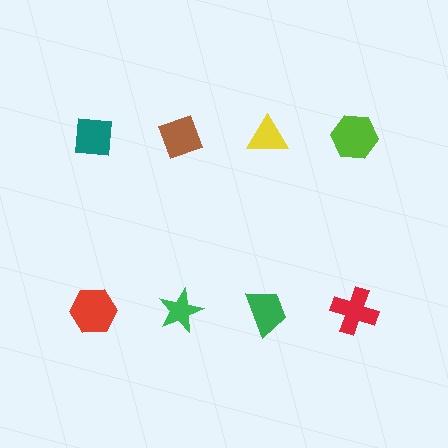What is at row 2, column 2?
A green star.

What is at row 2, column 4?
A red cross.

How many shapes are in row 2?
4 shapes.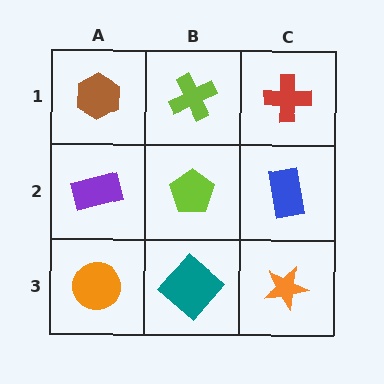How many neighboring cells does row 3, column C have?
2.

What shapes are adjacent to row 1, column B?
A lime pentagon (row 2, column B), a brown hexagon (row 1, column A), a red cross (row 1, column C).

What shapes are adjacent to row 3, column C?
A blue rectangle (row 2, column C), a teal diamond (row 3, column B).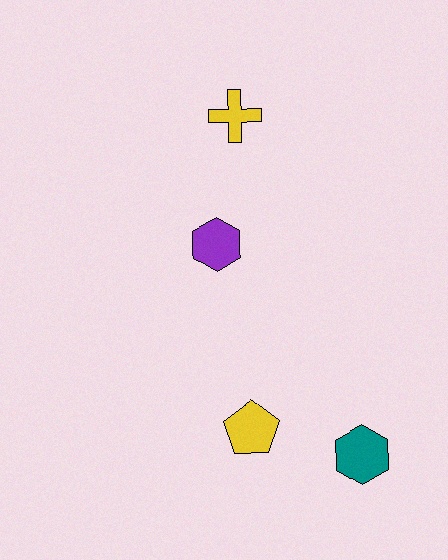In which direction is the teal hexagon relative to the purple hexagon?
The teal hexagon is below the purple hexagon.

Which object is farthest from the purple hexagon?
The teal hexagon is farthest from the purple hexagon.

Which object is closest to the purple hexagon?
The yellow cross is closest to the purple hexagon.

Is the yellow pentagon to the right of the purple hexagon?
Yes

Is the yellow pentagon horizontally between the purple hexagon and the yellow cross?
No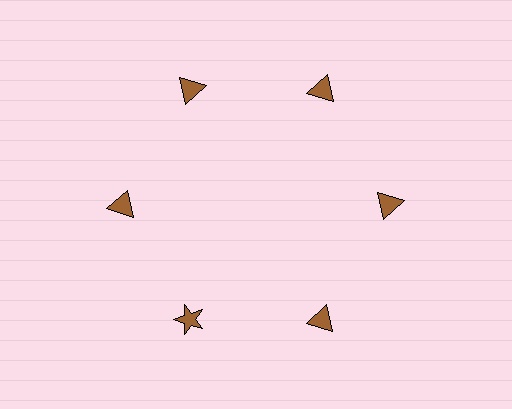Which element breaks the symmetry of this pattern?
The brown star at roughly the 7 o'clock position breaks the symmetry. All other shapes are brown triangles.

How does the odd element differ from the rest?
It has a different shape: star instead of triangle.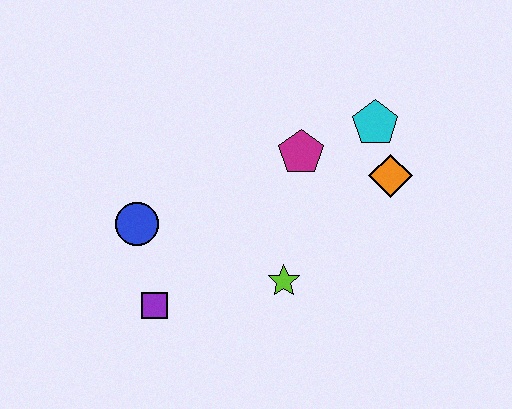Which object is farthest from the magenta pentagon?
The purple square is farthest from the magenta pentagon.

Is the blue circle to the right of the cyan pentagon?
No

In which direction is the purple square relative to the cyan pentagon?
The purple square is to the left of the cyan pentagon.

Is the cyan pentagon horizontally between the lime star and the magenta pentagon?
No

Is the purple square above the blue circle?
No